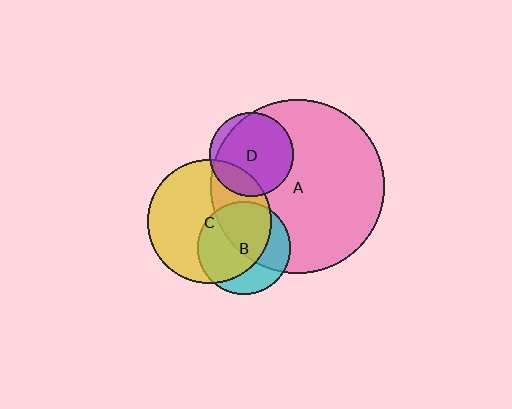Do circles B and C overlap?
Yes.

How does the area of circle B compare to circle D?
Approximately 1.2 times.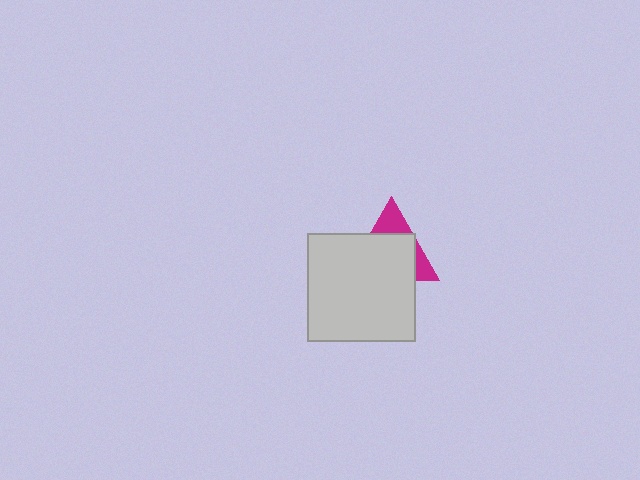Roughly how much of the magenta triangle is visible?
A small part of it is visible (roughly 33%).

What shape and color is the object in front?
The object in front is a light gray square.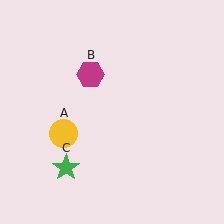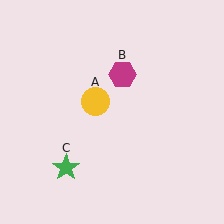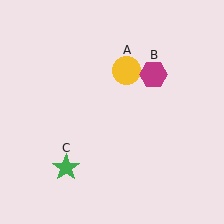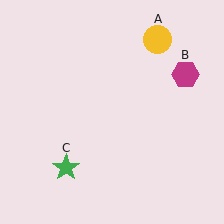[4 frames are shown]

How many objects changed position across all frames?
2 objects changed position: yellow circle (object A), magenta hexagon (object B).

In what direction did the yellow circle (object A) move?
The yellow circle (object A) moved up and to the right.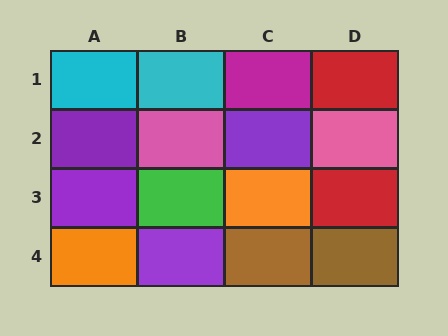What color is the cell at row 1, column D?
Red.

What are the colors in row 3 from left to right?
Purple, green, orange, red.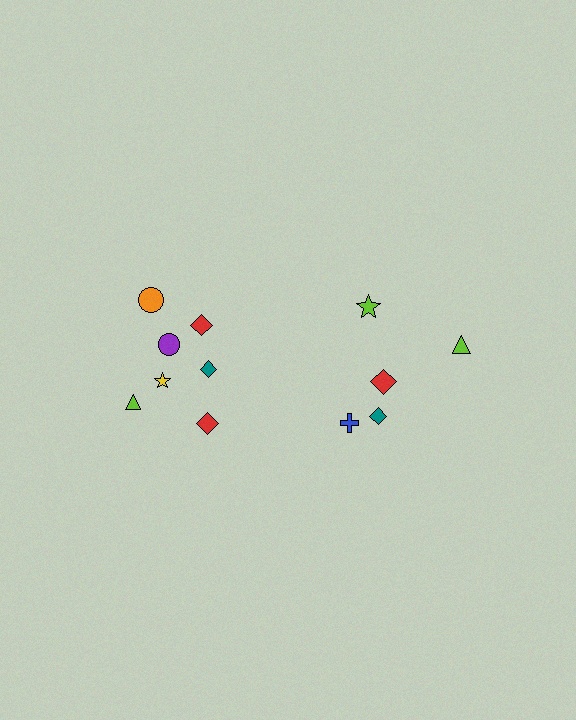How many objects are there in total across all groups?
There are 12 objects.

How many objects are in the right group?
There are 5 objects.